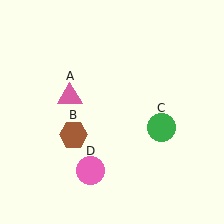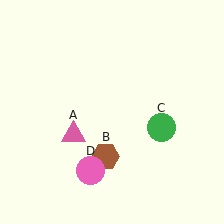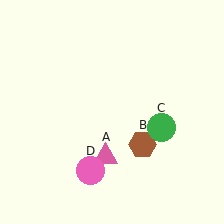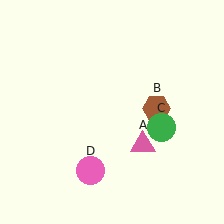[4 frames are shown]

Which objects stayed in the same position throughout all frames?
Green circle (object C) and pink circle (object D) remained stationary.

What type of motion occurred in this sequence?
The pink triangle (object A), brown hexagon (object B) rotated counterclockwise around the center of the scene.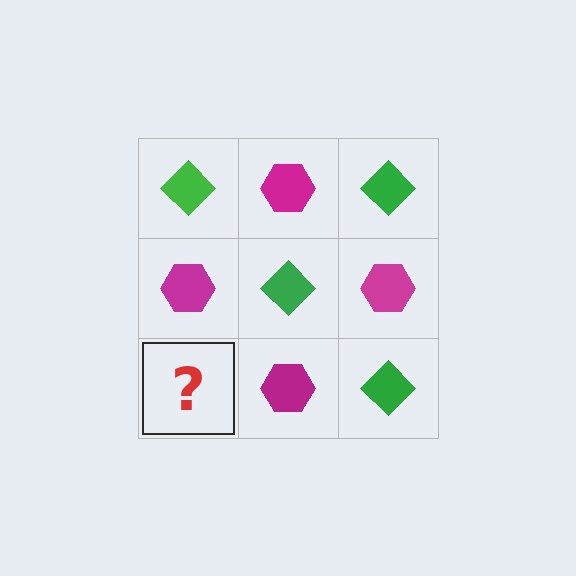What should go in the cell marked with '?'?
The missing cell should contain a green diamond.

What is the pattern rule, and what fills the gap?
The rule is that it alternates green diamond and magenta hexagon in a checkerboard pattern. The gap should be filled with a green diamond.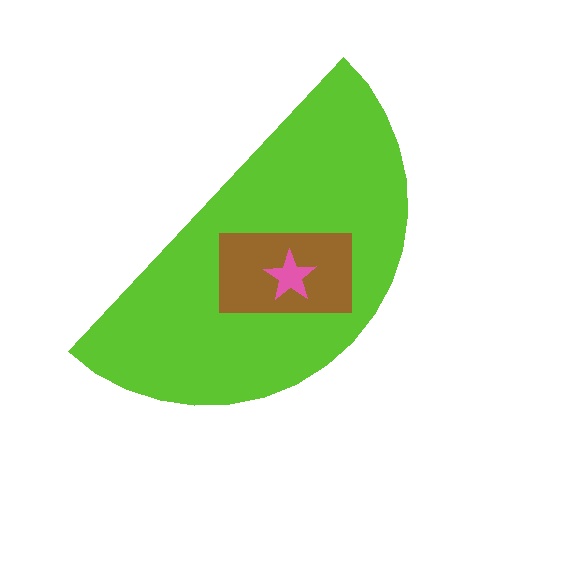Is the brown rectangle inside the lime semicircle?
Yes.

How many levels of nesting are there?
3.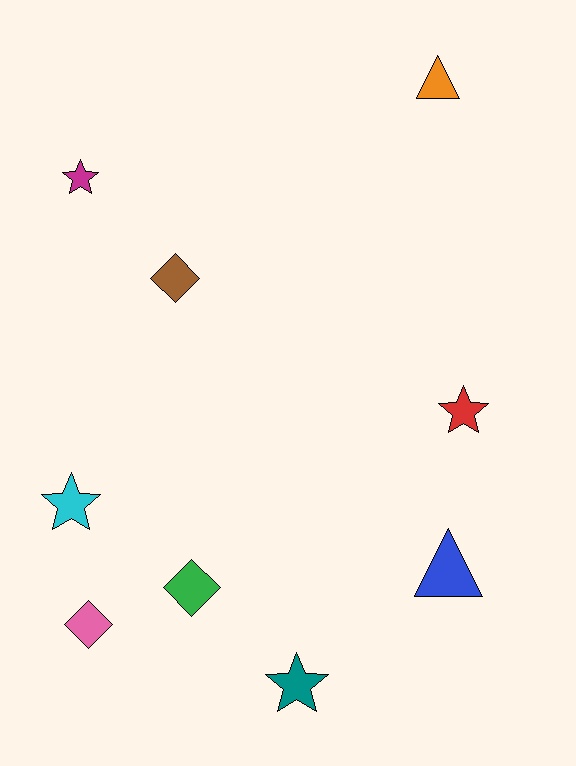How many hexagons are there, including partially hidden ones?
There are no hexagons.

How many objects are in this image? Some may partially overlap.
There are 9 objects.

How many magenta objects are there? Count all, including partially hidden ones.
There is 1 magenta object.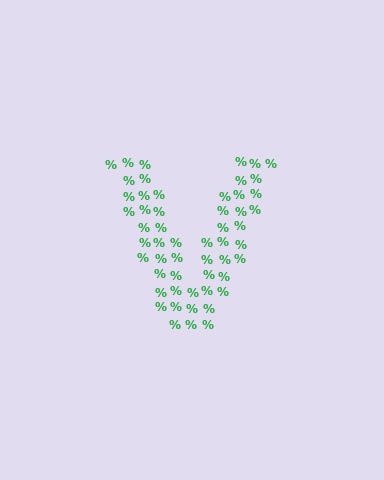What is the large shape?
The large shape is the letter V.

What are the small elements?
The small elements are percent signs.